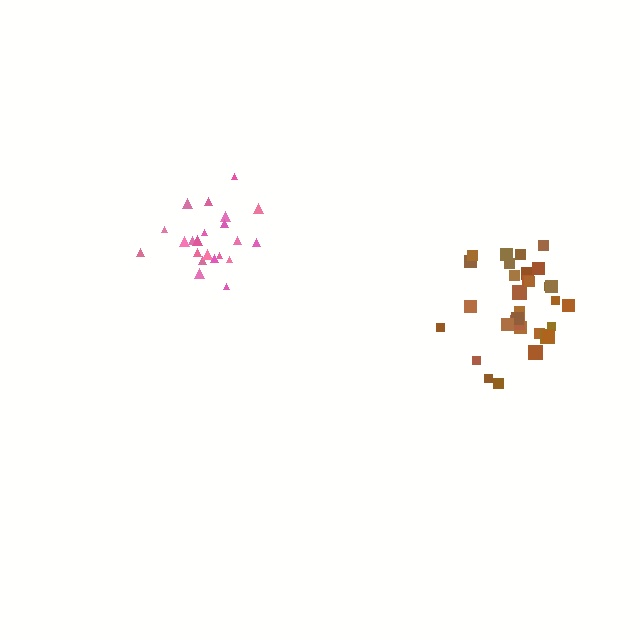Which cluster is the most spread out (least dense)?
Brown.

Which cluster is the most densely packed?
Pink.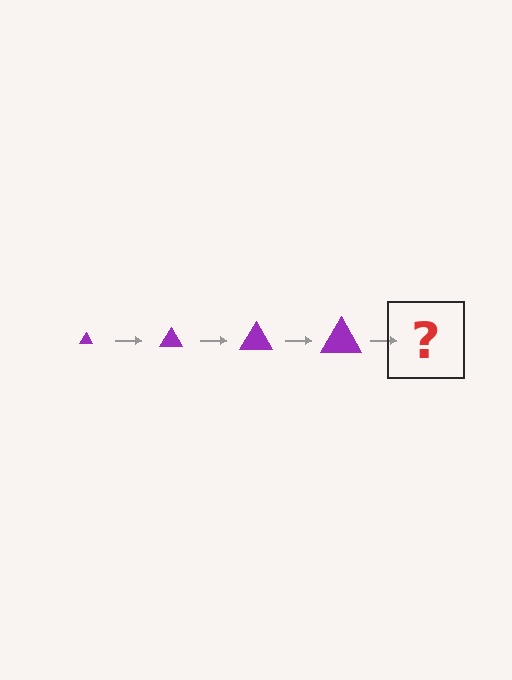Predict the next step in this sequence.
The next step is a purple triangle, larger than the previous one.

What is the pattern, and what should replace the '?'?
The pattern is that the triangle gets progressively larger each step. The '?' should be a purple triangle, larger than the previous one.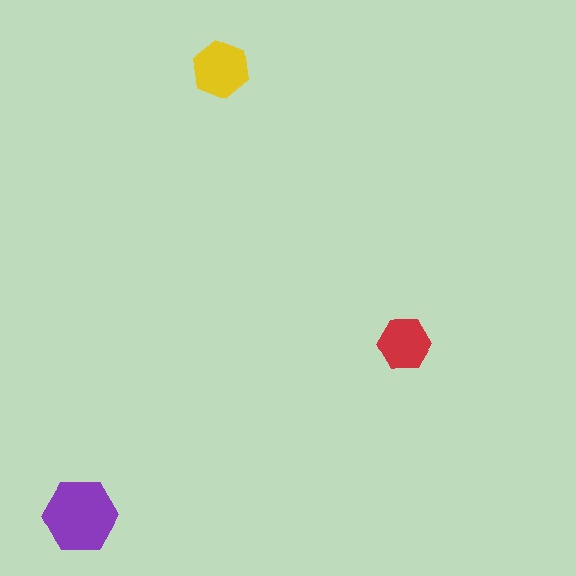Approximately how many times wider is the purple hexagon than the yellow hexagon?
About 1.5 times wider.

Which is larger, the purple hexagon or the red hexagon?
The purple one.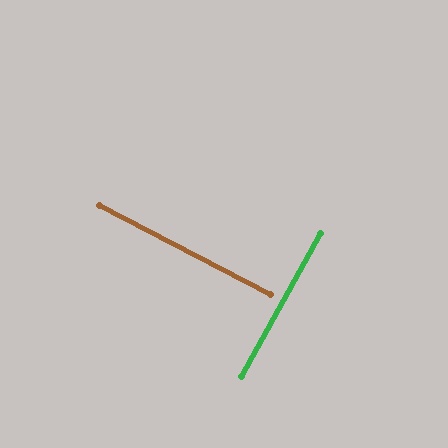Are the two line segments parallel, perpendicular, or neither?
Perpendicular — they meet at approximately 89°.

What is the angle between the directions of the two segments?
Approximately 89 degrees.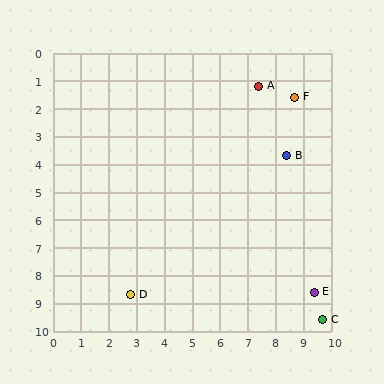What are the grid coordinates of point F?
Point F is at approximately (8.7, 1.6).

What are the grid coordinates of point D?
Point D is at approximately (2.8, 8.7).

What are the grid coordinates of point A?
Point A is at approximately (7.4, 1.2).